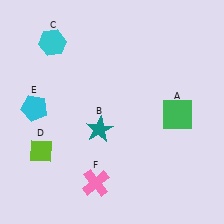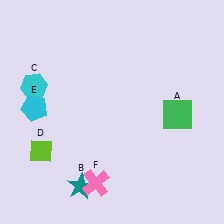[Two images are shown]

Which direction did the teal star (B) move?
The teal star (B) moved down.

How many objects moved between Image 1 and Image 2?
2 objects moved between the two images.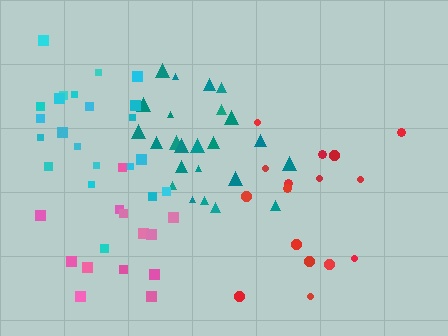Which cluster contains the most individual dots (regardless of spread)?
Teal (24).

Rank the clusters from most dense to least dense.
teal, red, cyan, pink.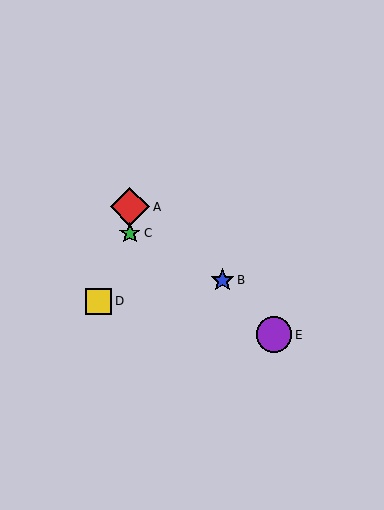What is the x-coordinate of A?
Object A is at x≈130.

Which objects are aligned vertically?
Objects A, C are aligned vertically.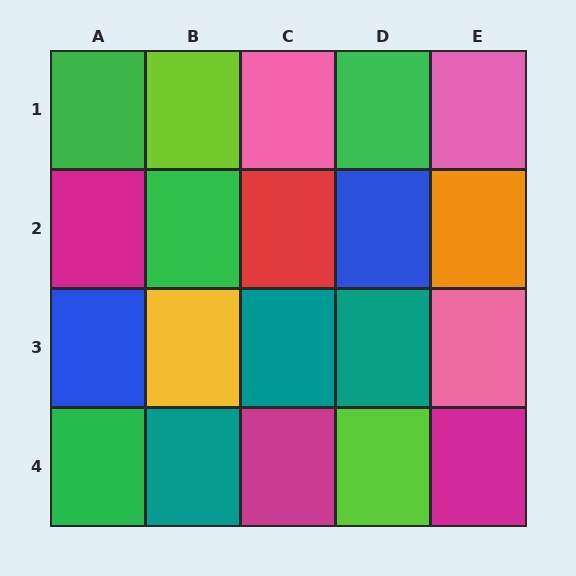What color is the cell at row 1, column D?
Green.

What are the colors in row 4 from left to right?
Green, teal, magenta, lime, magenta.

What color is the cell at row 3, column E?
Pink.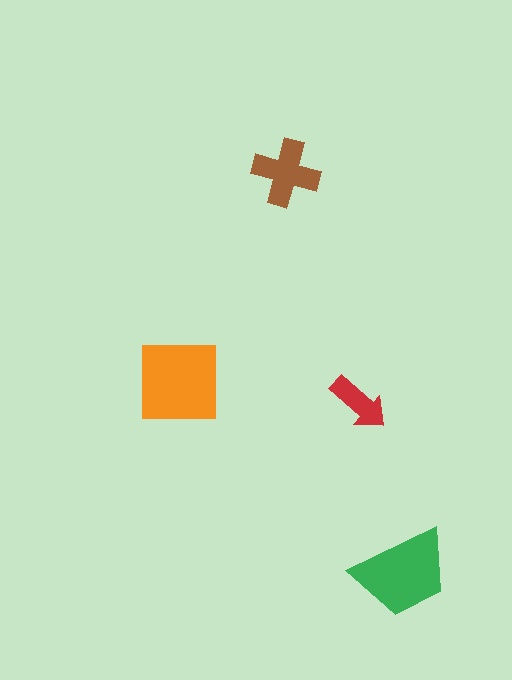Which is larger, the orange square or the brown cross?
The orange square.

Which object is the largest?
The orange square.